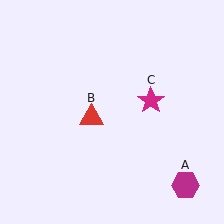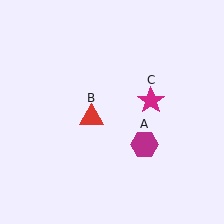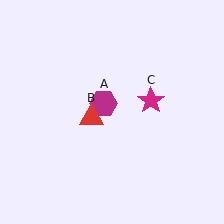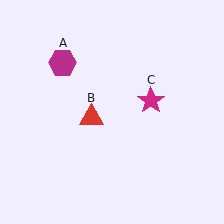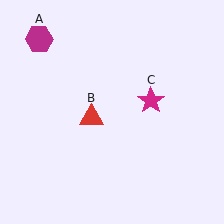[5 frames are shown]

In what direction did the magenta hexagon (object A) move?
The magenta hexagon (object A) moved up and to the left.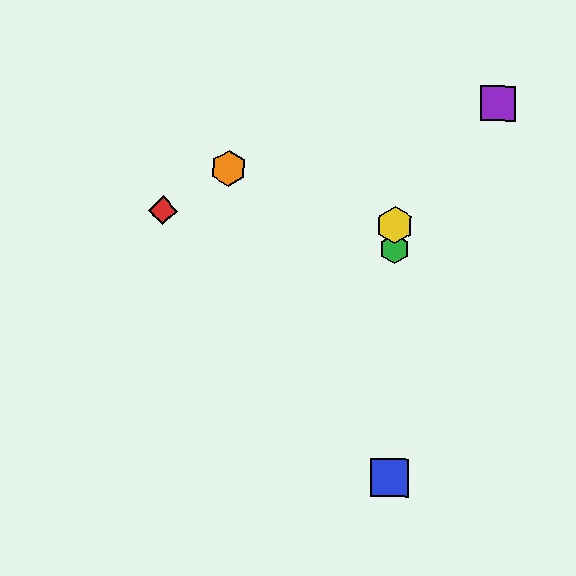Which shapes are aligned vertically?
The blue square, the green hexagon, the yellow hexagon are aligned vertically.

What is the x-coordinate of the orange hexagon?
The orange hexagon is at x≈229.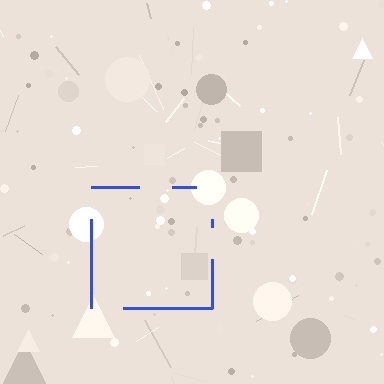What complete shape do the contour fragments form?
The contour fragments form a square.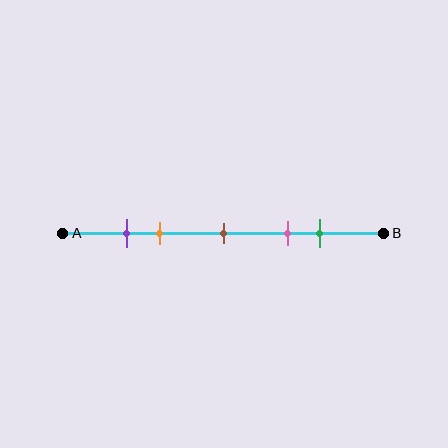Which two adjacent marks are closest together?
The purple and orange marks are the closest adjacent pair.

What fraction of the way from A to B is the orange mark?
The orange mark is approximately 30% (0.3) of the way from A to B.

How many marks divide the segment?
There are 5 marks dividing the segment.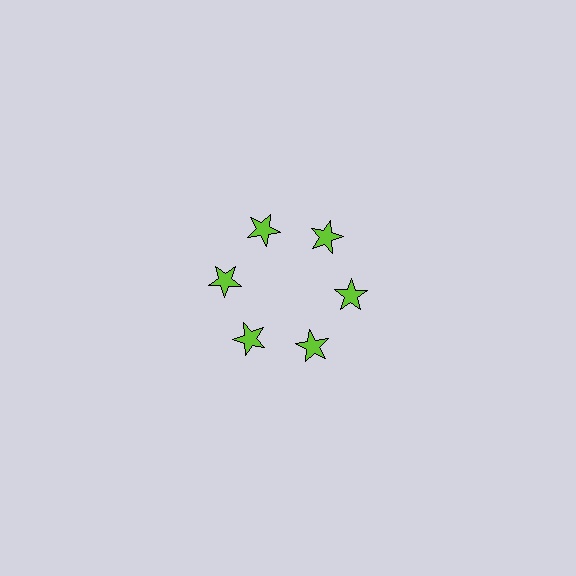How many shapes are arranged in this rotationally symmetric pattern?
There are 6 shapes, arranged in 6 groups of 1.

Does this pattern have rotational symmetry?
Yes, this pattern has 6-fold rotational symmetry. It looks the same after rotating 60 degrees around the center.